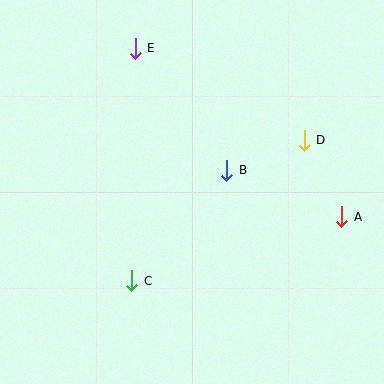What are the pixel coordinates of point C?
Point C is at (132, 281).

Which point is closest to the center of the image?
Point B at (227, 170) is closest to the center.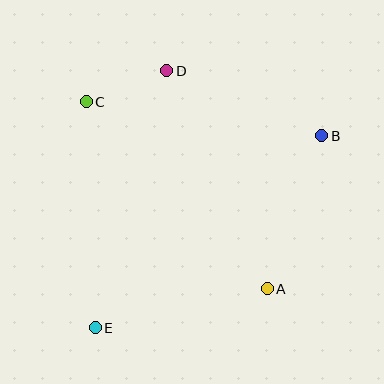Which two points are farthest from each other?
Points B and E are farthest from each other.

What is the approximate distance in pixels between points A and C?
The distance between A and C is approximately 260 pixels.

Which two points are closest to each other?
Points C and D are closest to each other.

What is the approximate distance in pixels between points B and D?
The distance between B and D is approximately 168 pixels.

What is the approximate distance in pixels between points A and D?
The distance between A and D is approximately 240 pixels.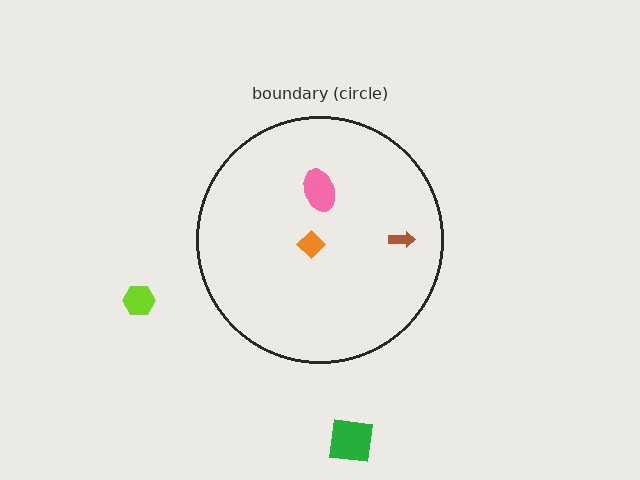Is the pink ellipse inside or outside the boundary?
Inside.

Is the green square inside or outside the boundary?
Outside.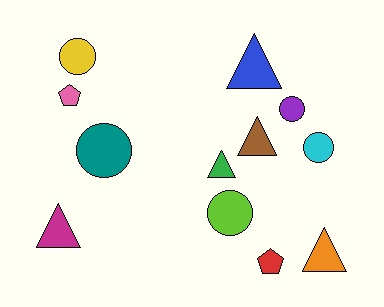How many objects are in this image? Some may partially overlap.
There are 12 objects.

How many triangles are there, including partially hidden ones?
There are 5 triangles.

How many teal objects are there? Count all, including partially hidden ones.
There is 1 teal object.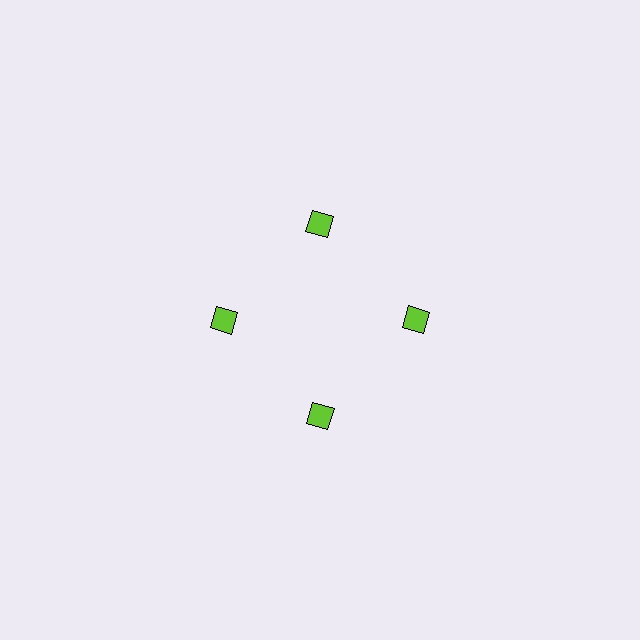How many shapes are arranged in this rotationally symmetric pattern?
There are 4 shapes, arranged in 4 groups of 1.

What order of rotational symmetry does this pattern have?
This pattern has 4-fold rotational symmetry.